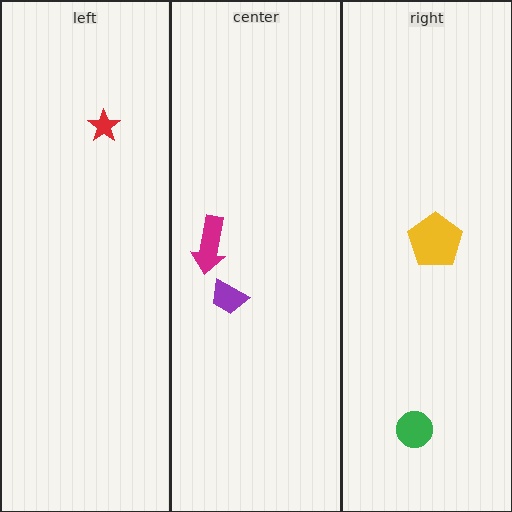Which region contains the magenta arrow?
The center region.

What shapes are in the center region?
The purple trapezoid, the magenta arrow.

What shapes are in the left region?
The red star.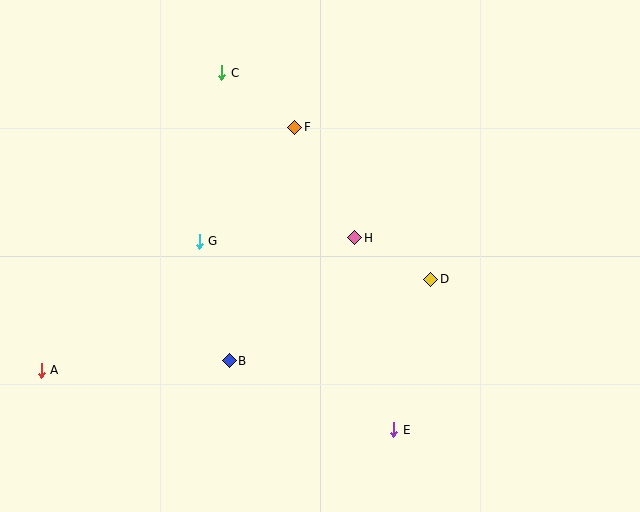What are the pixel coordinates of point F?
Point F is at (295, 127).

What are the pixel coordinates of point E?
Point E is at (394, 430).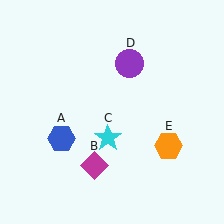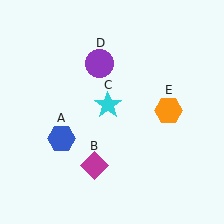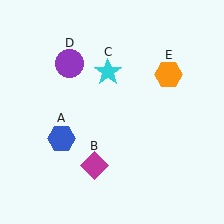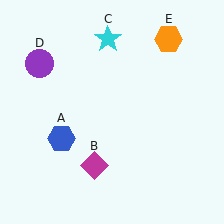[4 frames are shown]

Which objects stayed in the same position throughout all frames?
Blue hexagon (object A) and magenta diamond (object B) remained stationary.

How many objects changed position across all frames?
3 objects changed position: cyan star (object C), purple circle (object D), orange hexagon (object E).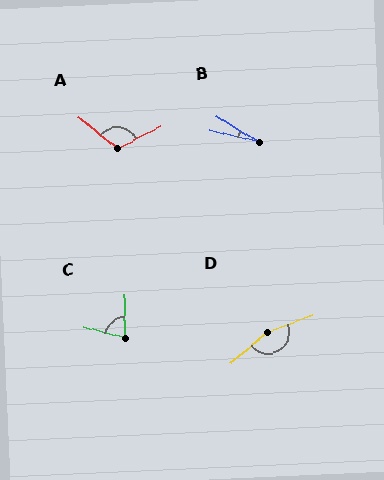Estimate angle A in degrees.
Approximately 112 degrees.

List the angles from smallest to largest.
B (17°), C (75°), A (112°), D (161°).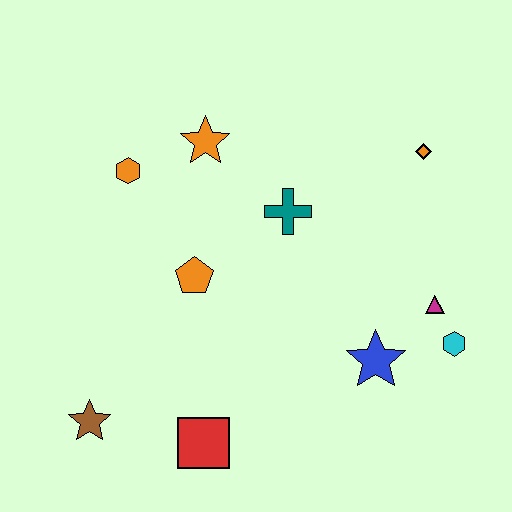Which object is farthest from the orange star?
The cyan hexagon is farthest from the orange star.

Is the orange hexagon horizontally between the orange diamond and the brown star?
Yes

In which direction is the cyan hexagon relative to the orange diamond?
The cyan hexagon is below the orange diamond.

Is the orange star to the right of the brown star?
Yes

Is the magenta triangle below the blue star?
No